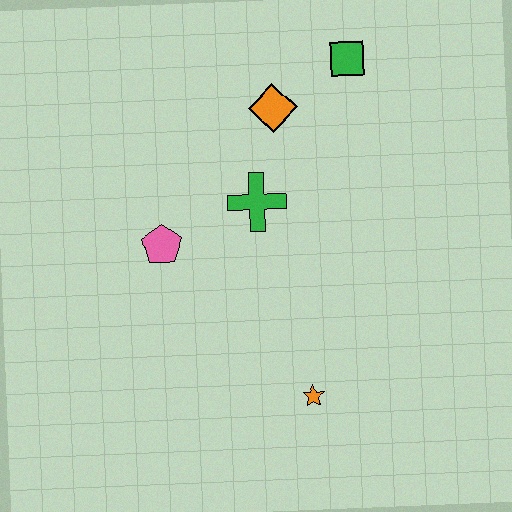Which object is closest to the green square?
The orange diamond is closest to the green square.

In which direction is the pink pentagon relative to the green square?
The pink pentagon is to the left of the green square.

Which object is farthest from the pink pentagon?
The green square is farthest from the pink pentagon.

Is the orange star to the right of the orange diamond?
Yes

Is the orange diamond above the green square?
No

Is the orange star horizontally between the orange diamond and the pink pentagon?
No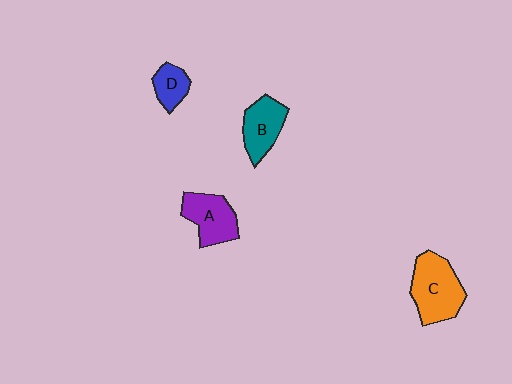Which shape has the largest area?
Shape C (orange).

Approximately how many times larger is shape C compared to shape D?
Approximately 2.3 times.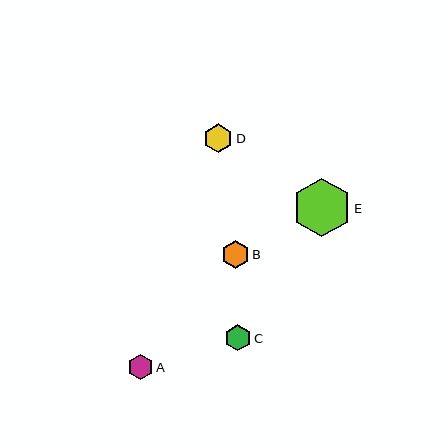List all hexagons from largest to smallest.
From largest to smallest: E, D, B, C, A.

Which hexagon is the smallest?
Hexagon A is the smallest with a size of approximately 26 pixels.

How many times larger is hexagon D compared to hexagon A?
Hexagon D is approximately 1.1 times the size of hexagon A.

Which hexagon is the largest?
Hexagon E is the largest with a size of approximately 59 pixels.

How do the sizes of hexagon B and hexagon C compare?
Hexagon B and hexagon C are approximately the same size.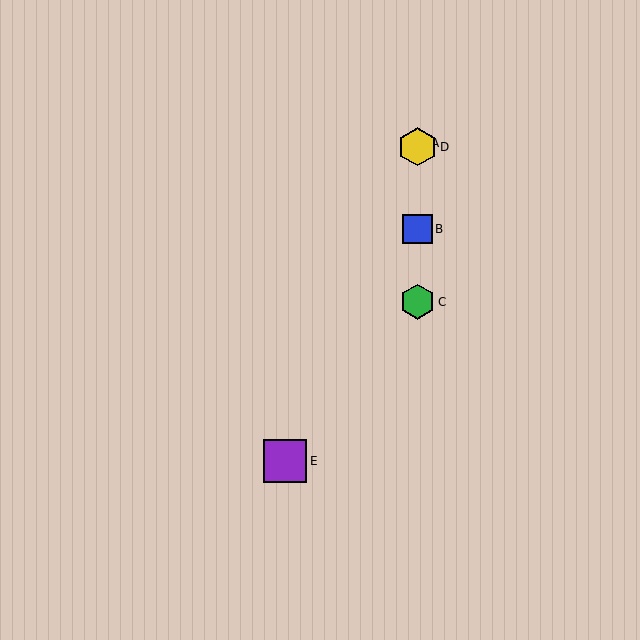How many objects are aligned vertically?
4 objects (A, B, C, D) are aligned vertically.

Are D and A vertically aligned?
Yes, both are at x≈418.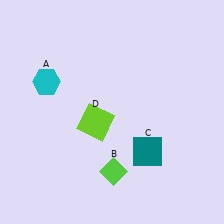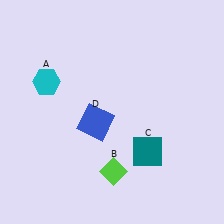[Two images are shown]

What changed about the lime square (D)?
In Image 1, D is lime. In Image 2, it changed to blue.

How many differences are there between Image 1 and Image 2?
There is 1 difference between the two images.